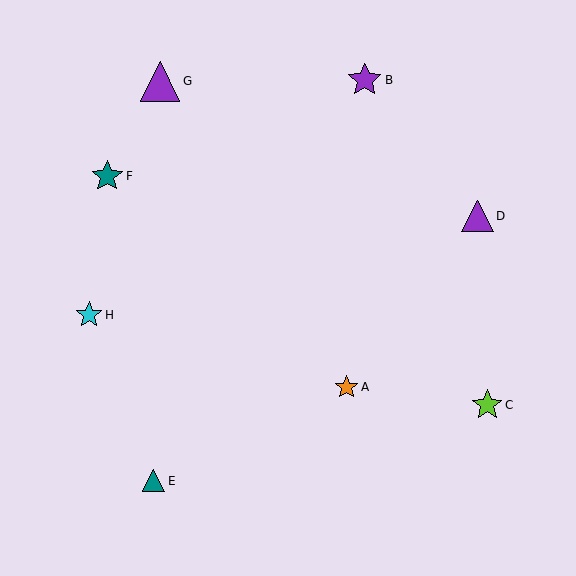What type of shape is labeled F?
Shape F is a teal star.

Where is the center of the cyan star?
The center of the cyan star is at (89, 315).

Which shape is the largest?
The purple triangle (labeled G) is the largest.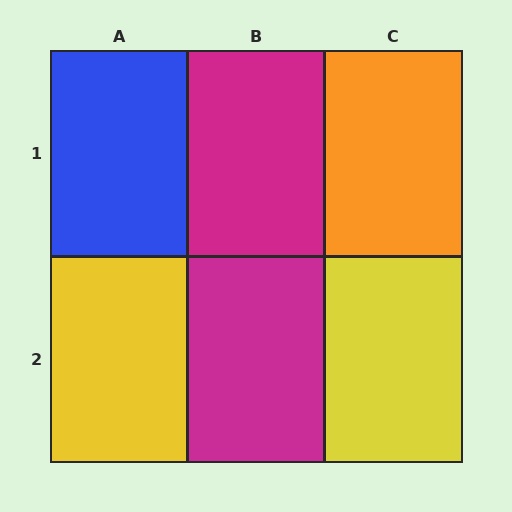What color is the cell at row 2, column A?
Yellow.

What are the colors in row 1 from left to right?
Blue, magenta, orange.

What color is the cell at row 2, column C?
Yellow.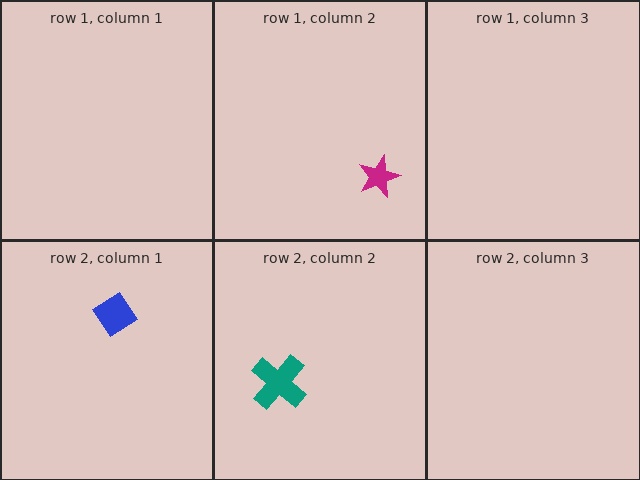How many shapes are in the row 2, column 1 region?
1.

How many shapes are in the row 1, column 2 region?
1.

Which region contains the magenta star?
The row 1, column 2 region.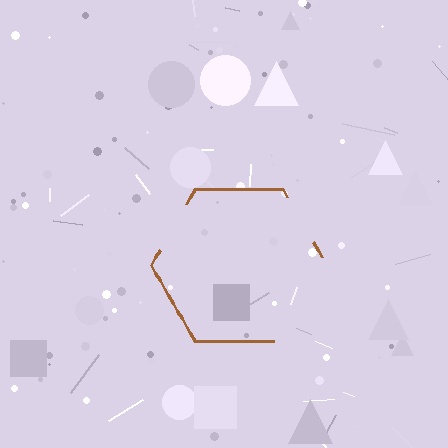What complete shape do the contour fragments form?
The contour fragments form a hexagon.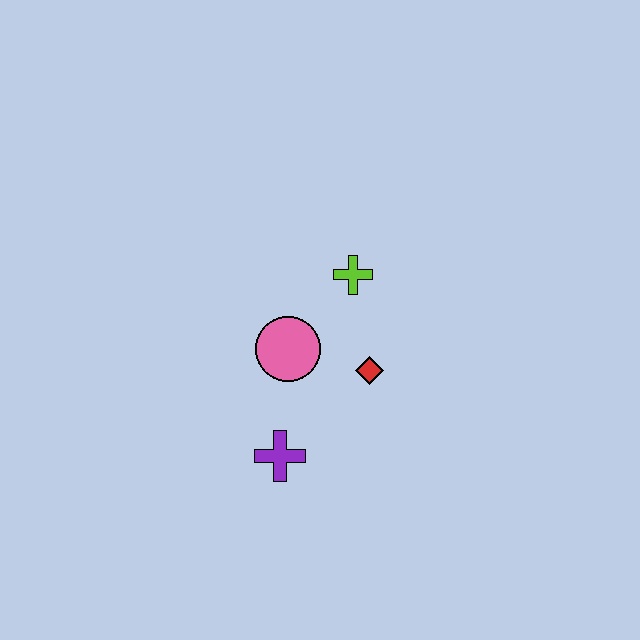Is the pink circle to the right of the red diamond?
No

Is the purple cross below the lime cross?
Yes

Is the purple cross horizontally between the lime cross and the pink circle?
No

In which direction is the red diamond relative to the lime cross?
The red diamond is below the lime cross.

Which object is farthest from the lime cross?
The purple cross is farthest from the lime cross.